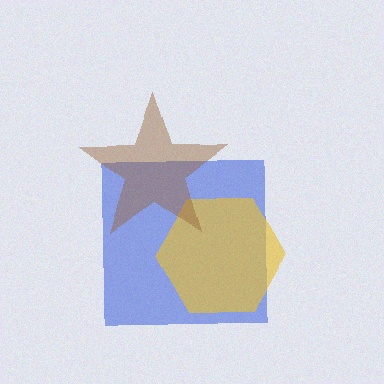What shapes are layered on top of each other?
The layered shapes are: a blue square, a yellow hexagon, a brown star.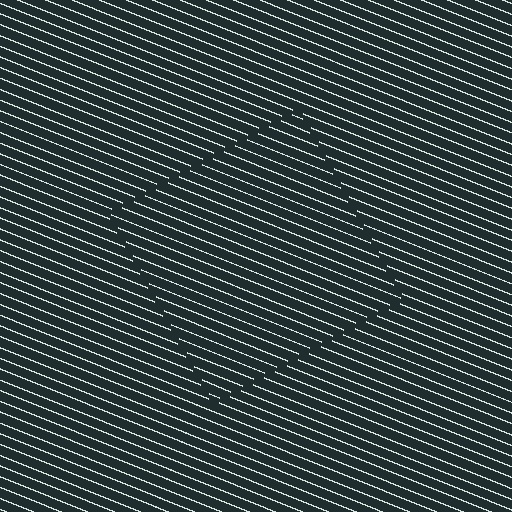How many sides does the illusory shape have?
4 sides — the line-ends trace a square.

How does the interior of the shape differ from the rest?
The interior of the shape contains the same grating, shifted by half a period — the contour is defined by the phase discontinuity where line-ends from the inner and outer gratings abut.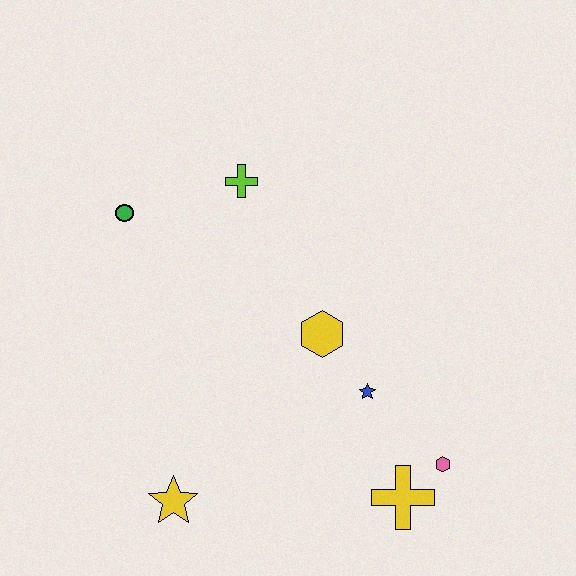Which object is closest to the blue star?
The yellow hexagon is closest to the blue star.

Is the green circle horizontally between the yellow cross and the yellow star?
No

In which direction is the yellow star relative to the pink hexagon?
The yellow star is to the left of the pink hexagon.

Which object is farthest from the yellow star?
The lime cross is farthest from the yellow star.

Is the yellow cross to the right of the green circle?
Yes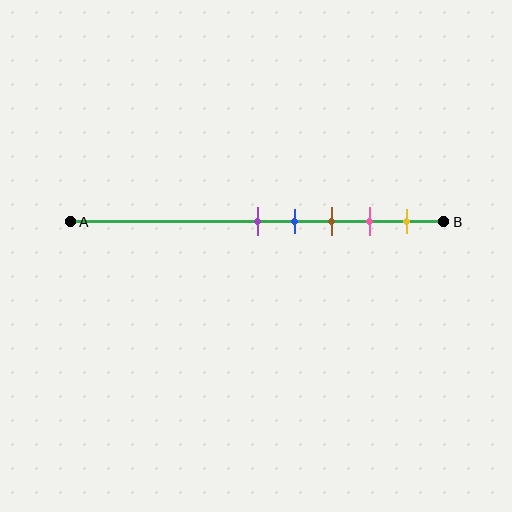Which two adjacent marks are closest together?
The purple and blue marks are the closest adjacent pair.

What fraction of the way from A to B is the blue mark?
The blue mark is approximately 60% (0.6) of the way from A to B.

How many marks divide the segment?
There are 5 marks dividing the segment.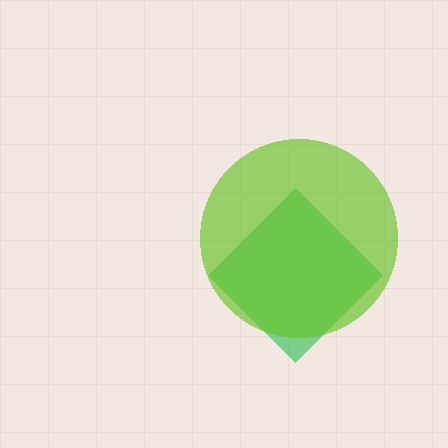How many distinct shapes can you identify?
There are 2 distinct shapes: a green diamond, a lime circle.